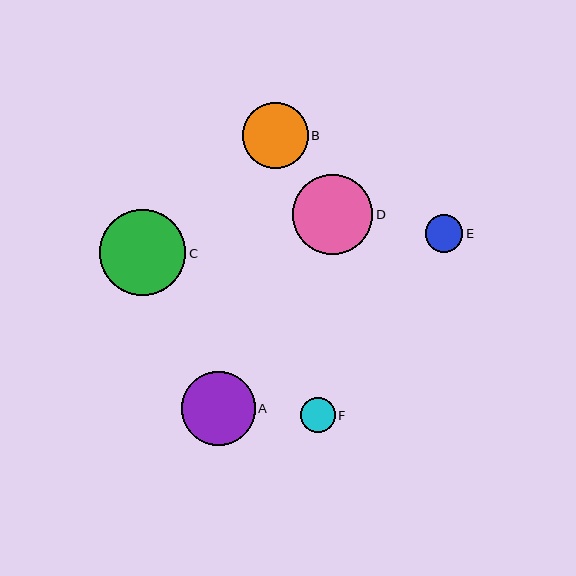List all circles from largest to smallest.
From largest to smallest: C, D, A, B, E, F.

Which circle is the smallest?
Circle F is the smallest with a size of approximately 35 pixels.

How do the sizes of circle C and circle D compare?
Circle C and circle D are approximately the same size.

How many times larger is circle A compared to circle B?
Circle A is approximately 1.1 times the size of circle B.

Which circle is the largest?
Circle C is the largest with a size of approximately 86 pixels.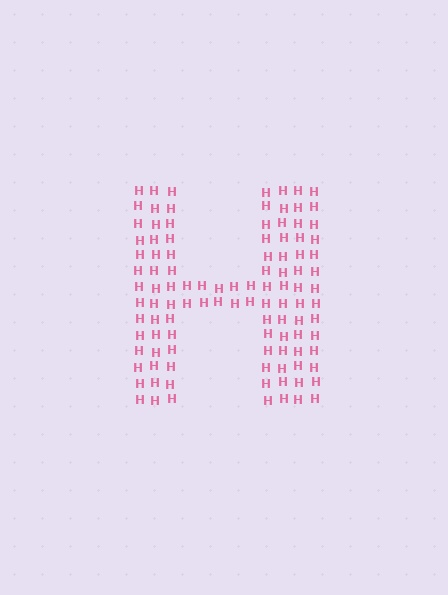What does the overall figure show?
The overall figure shows the letter H.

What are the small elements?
The small elements are letter H's.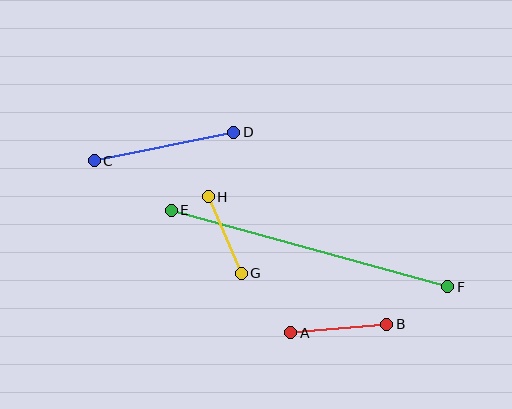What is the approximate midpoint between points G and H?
The midpoint is at approximately (225, 235) pixels.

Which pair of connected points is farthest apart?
Points E and F are farthest apart.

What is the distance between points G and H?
The distance is approximately 83 pixels.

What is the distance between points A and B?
The distance is approximately 96 pixels.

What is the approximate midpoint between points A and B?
The midpoint is at approximately (339, 328) pixels.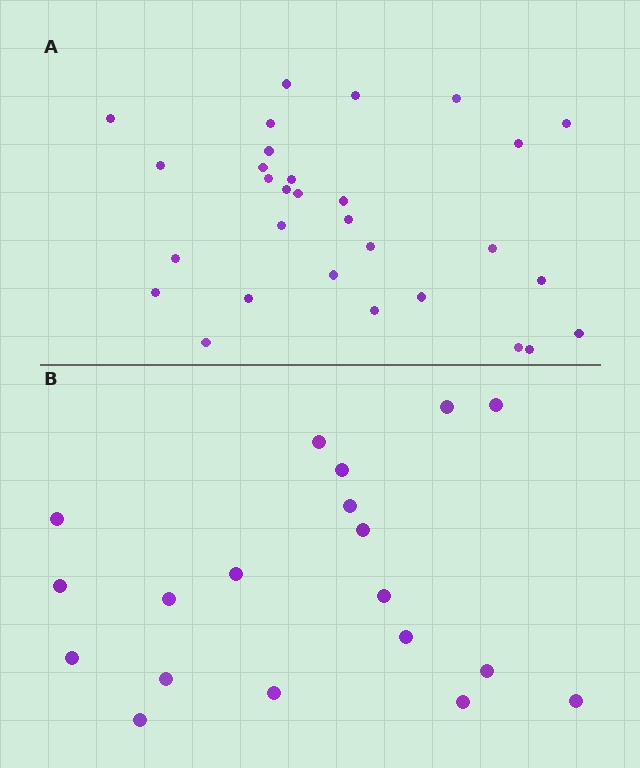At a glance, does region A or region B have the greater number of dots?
Region A (the top region) has more dots.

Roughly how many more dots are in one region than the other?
Region A has roughly 12 or so more dots than region B.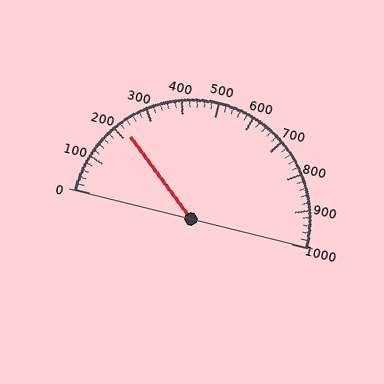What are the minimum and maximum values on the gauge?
The gauge ranges from 0 to 1000.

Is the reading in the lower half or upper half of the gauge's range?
The reading is in the lower half of the range (0 to 1000).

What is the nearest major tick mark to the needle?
The nearest major tick mark is 200.